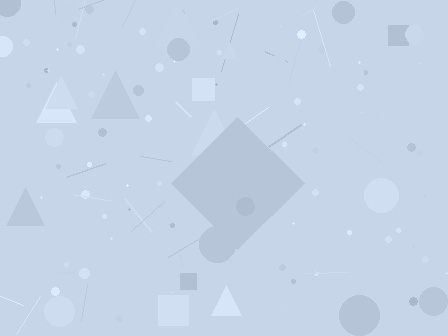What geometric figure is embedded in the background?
A diamond is embedded in the background.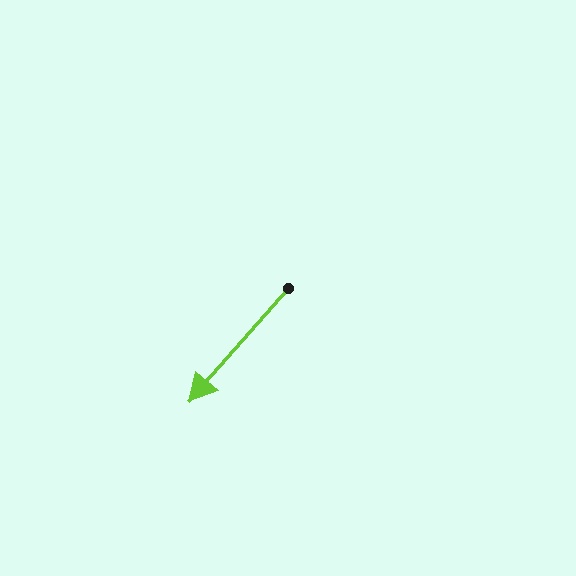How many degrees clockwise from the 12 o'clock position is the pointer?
Approximately 221 degrees.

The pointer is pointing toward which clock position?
Roughly 7 o'clock.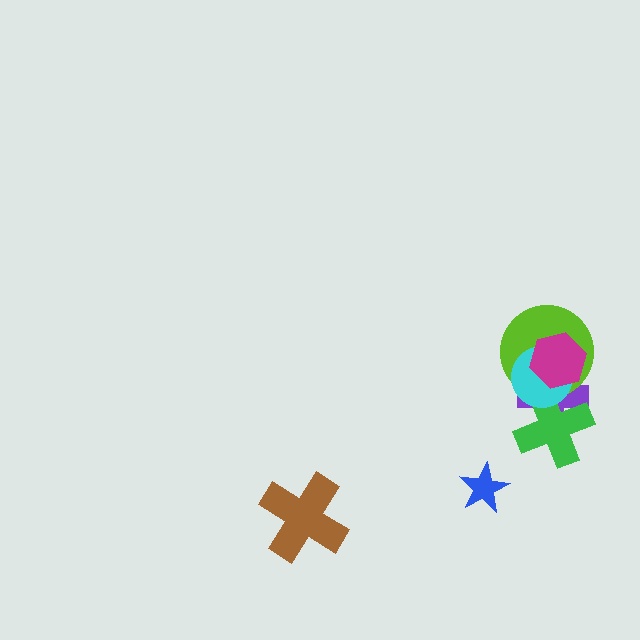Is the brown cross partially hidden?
No, no other shape covers it.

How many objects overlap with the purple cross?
4 objects overlap with the purple cross.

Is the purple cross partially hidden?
Yes, it is partially covered by another shape.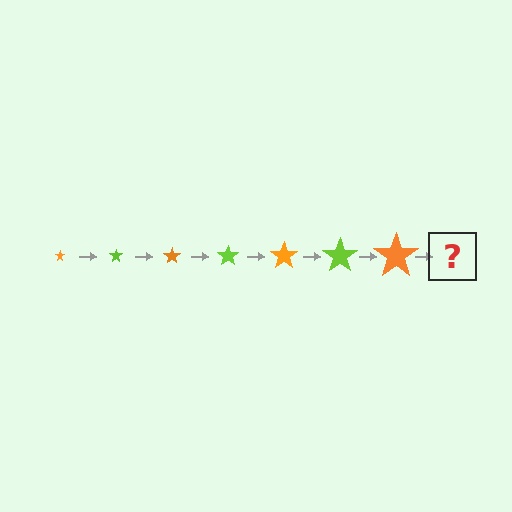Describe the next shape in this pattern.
It should be a lime star, larger than the previous one.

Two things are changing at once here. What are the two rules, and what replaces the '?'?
The two rules are that the star grows larger each step and the color cycles through orange and lime. The '?' should be a lime star, larger than the previous one.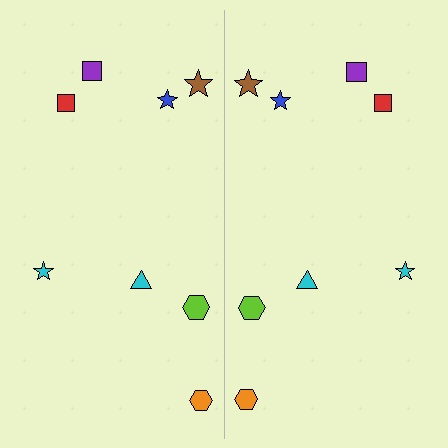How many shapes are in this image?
There are 16 shapes in this image.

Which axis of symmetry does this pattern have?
The pattern has a vertical axis of symmetry running through the center of the image.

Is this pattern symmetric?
Yes, this pattern has bilateral (reflection) symmetry.